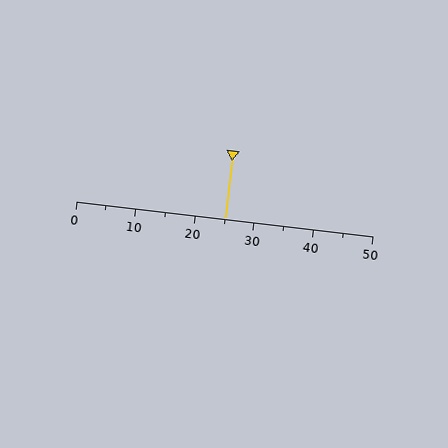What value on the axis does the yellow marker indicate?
The marker indicates approximately 25.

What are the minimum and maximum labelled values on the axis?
The axis runs from 0 to 50.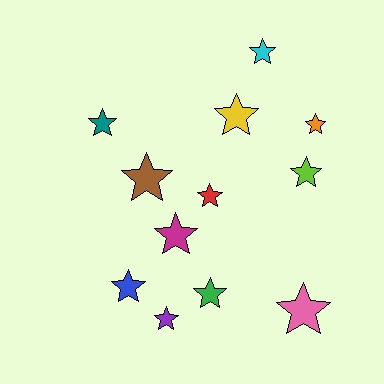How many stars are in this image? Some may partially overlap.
There are 12 stars.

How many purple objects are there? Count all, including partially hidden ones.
There is 1 purple object.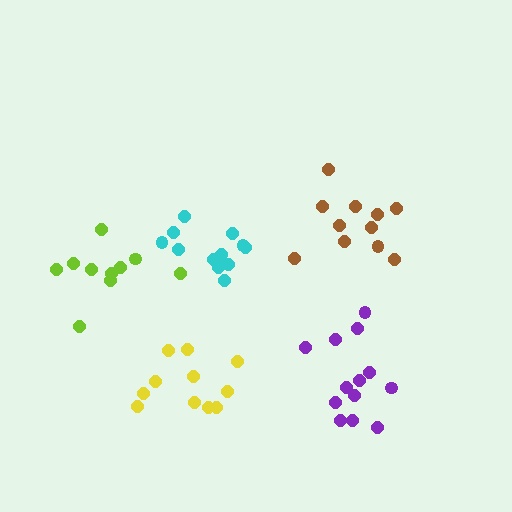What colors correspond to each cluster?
The clusters are colored: cyan, lime, brown, purple, yellow.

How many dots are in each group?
Group 1: 13 dots, Group 2: 10 dots, Group 3: 11 dots, Group 4: 13 dots, Group 5: 11 dots (58 total).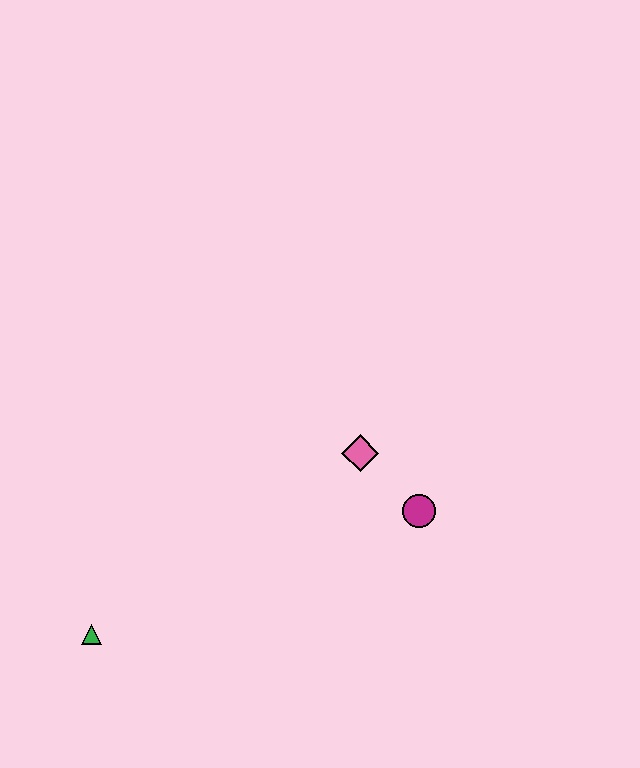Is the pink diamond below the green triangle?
No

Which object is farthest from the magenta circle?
The green triangle is farthest from the magenta circle.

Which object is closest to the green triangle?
The pink diamond is closest to the green triangle.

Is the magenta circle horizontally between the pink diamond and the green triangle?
No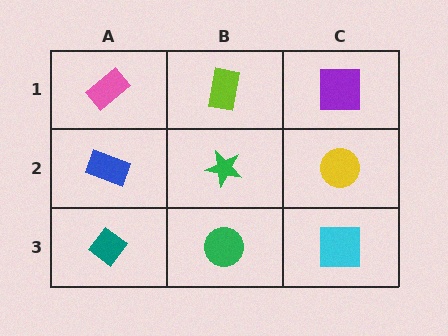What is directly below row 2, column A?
A teal diamond.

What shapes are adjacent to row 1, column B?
A green star (row 2, column B), a pink rectangle (row 1, column A), a purple square (row 1, column C).